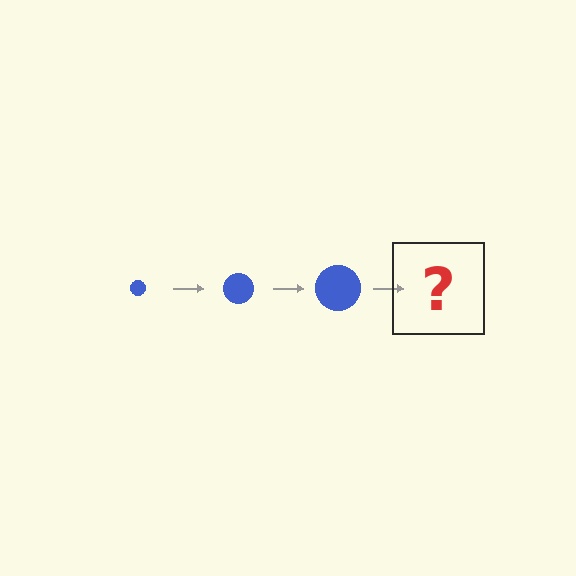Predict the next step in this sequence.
The next step is a blue circle, larger than the previous one.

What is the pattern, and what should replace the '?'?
The pattern is that the circle gets progressively larger each step. The '?' should be a blue circle, larger than the previous one.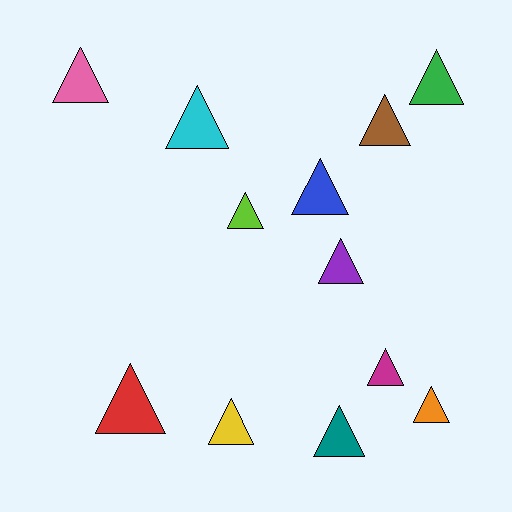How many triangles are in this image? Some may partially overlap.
There are 12 triangles.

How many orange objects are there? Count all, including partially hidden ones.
There is 1 orange object.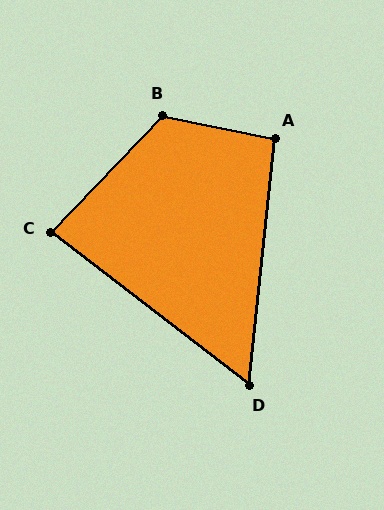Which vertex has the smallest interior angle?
D, at approximately 58 degrees.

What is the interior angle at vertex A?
Approximately 96 degrees (obtuse).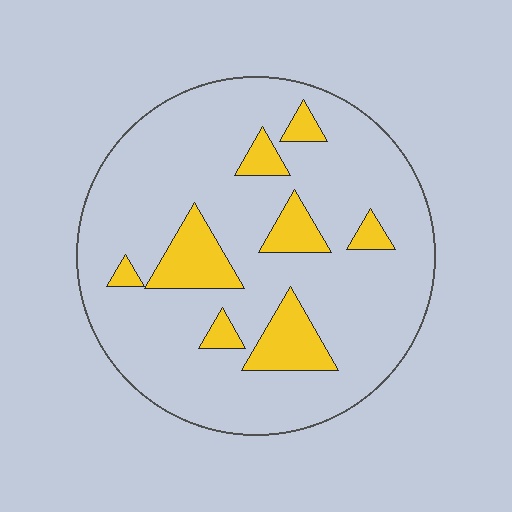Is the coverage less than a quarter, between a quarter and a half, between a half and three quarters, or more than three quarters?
Less than a quarter.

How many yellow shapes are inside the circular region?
8.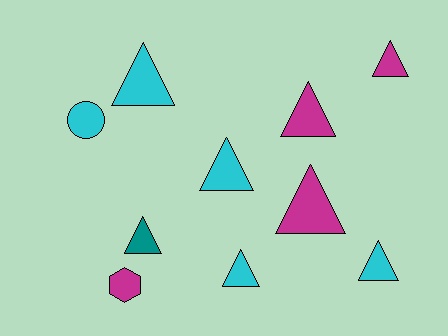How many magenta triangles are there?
There are 3 magenta triangles.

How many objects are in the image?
There are 10 objects.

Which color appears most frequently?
Cyan, with 5 objects.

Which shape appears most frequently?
Triangle, with 8 objects.